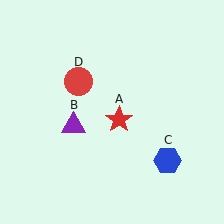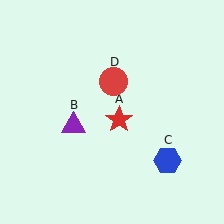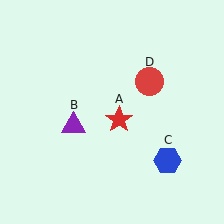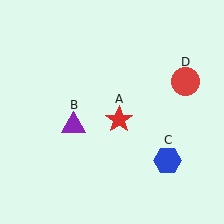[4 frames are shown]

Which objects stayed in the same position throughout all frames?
Red star (object A) and purple triangle (object B) and blue hexagon (object C) remained stationary.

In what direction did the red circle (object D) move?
The red circle (object D) moved right.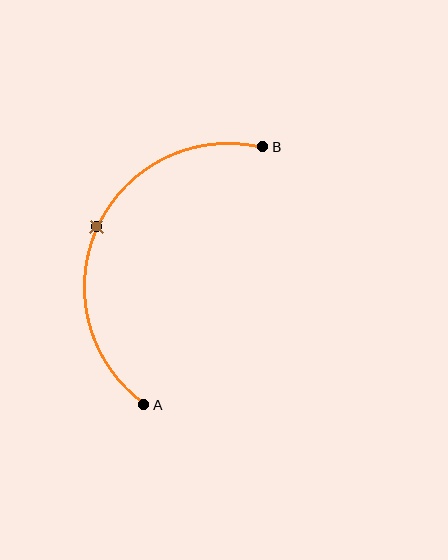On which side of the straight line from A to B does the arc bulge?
The arc bulges to the left of the straight line connecting A and B.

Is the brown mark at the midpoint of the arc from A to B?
Yes. The brown mark lies on the arc at equal arc-length from both A and B — it is the arc midpoint.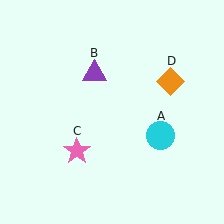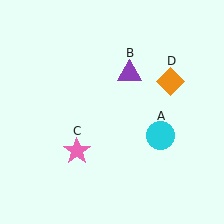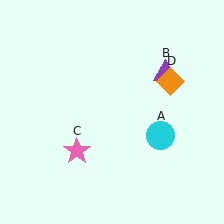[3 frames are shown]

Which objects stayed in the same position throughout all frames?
Cyan circle (object A) and pink star (object C) and orange diamond (object D) remained stationary.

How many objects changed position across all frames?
1 object changed position: purple triangle (object B).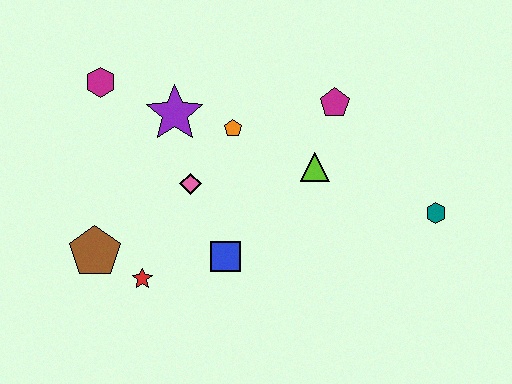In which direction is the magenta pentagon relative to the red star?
The magenta pentagon is to the right of the red star.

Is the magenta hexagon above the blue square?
Yes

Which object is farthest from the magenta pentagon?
The brown pentagon is farthest from the magenta pentagon.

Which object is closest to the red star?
The brown pentagon is closest to the red star.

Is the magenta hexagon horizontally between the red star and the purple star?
No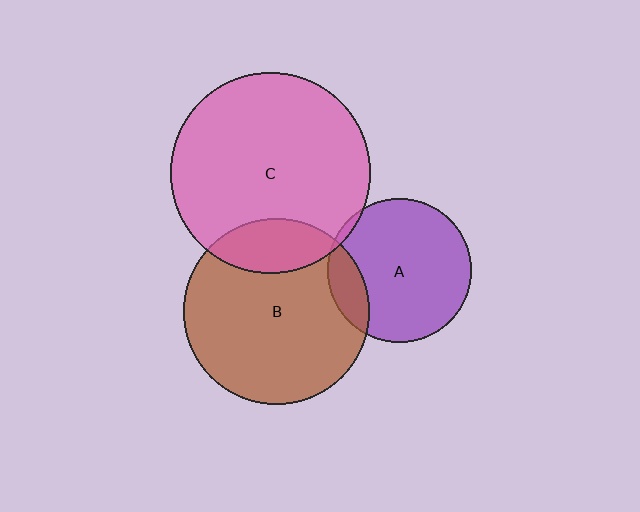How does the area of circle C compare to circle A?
Approximately 1.9 times.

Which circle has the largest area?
Circle C (pink).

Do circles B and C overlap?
Yes.